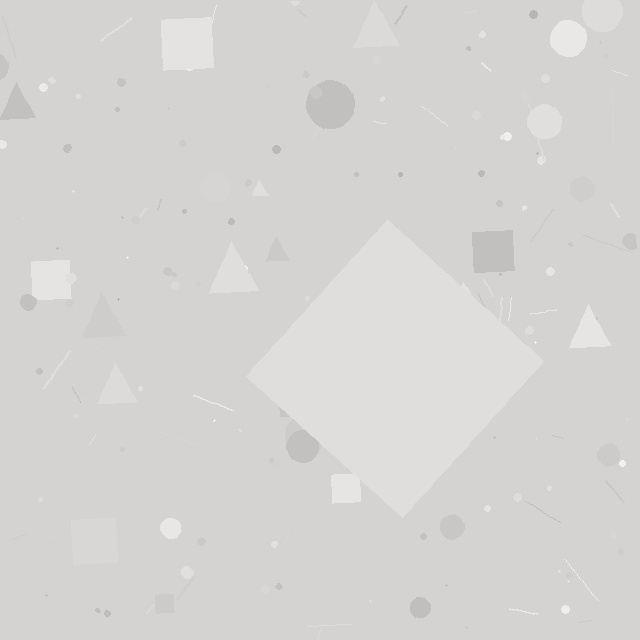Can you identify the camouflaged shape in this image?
The camouflaged shape is a diamond.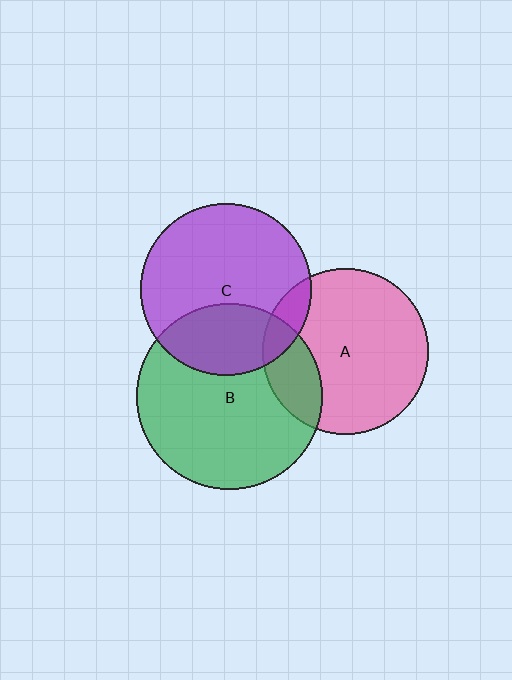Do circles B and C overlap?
Yes.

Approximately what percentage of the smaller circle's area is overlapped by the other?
Approximately 30%.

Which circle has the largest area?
Circle B (green).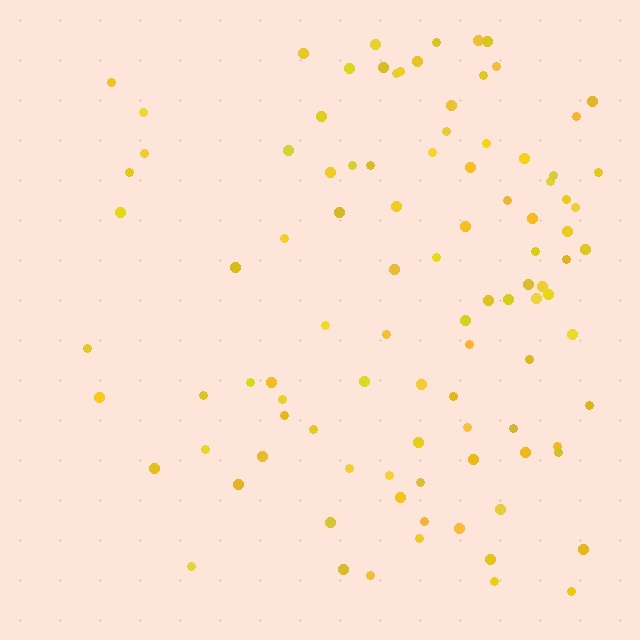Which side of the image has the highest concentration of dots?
The right.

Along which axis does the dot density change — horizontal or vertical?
Horizontal.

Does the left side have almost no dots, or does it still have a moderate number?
Still a moderate number, just noticeably fewer than the right.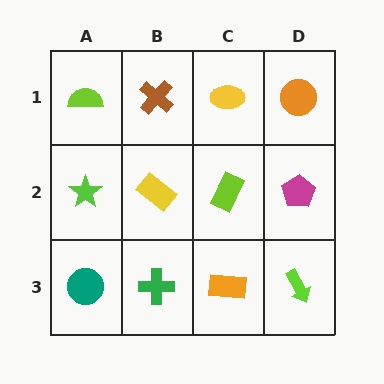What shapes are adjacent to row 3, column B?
A yellow rectangle (row 2, column B), a teal circle (row 3, column A), an orange rectangle (row 3, column C).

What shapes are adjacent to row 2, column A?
A lime semicircle (row 1, column A), a teal circle (row 3, column A), a yellow rectangle (row 2, column B).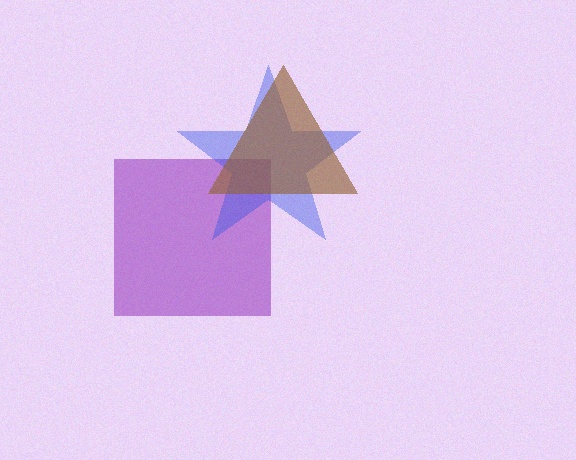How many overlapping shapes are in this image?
There are 3 overlapping shapes in the image.